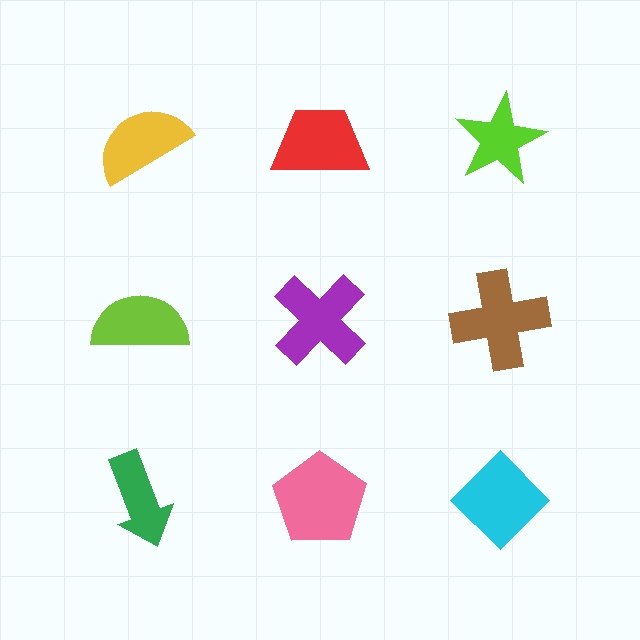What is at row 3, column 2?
A pink pentagon.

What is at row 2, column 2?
A purple cross.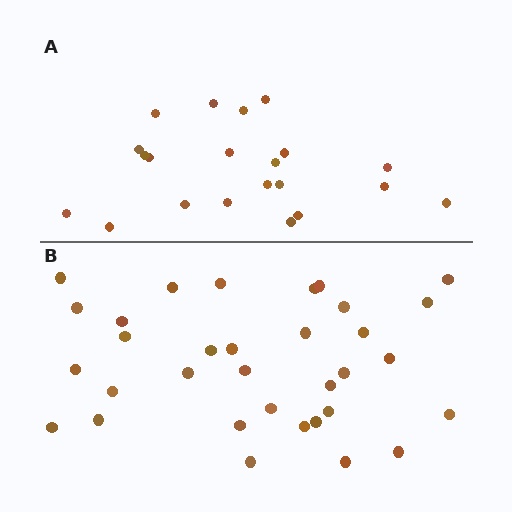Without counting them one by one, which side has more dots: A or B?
Region B (the bottom region) has more dots.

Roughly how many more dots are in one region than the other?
Region B has roughly 12 or so more dots than region A.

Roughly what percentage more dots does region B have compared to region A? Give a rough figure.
About 55% more.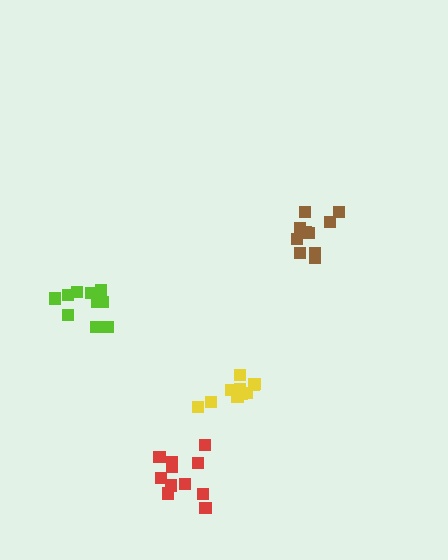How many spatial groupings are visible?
There are 4 spatial groupings.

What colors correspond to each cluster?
The clusters are colored: red, lime, brown, yellow.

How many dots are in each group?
Group 1: 11 dots, Group 2: 11 dots, Group 3: 10 dots, Group 4: 10 dots (42 total).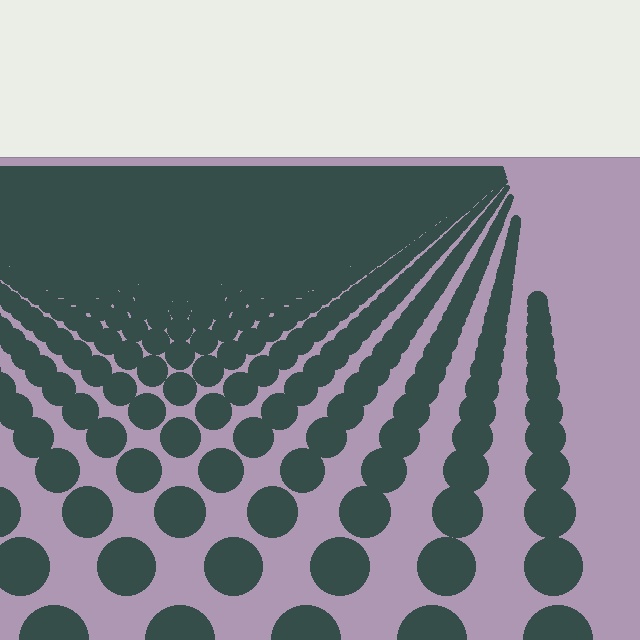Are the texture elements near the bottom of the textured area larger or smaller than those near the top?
Larger. Near the bottom, elements are closer to the viewer and appear at a bigger on-screen size.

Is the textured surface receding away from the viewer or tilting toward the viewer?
The surface is receding away from the viewer. Texture elements get smaller and denser toward the top.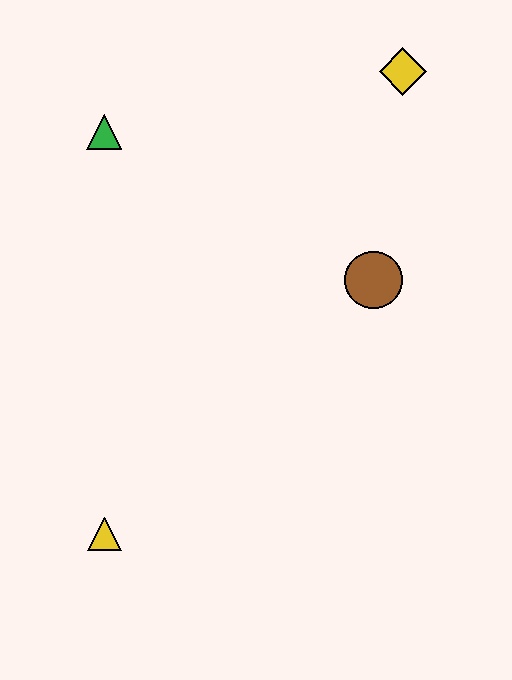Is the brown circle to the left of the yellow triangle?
No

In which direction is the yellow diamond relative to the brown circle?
The yellow diamond is above the brown circle.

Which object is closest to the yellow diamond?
The brown circle is closest to the yellow diamond.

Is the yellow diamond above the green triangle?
Yes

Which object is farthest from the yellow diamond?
The yellow triangle is farthest from the yellow diamond.